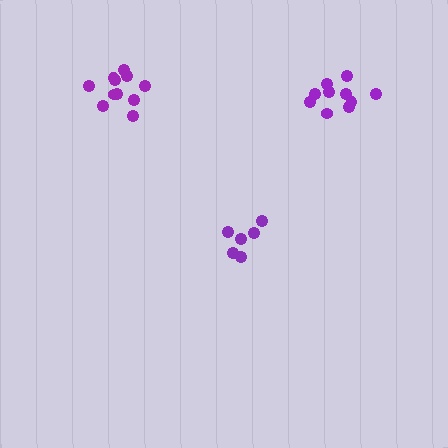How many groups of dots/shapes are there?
There are 3 groups.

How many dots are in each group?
Group 1: 6 dots, Group 2: 11 dots, Group 3: 10 dots (27 total).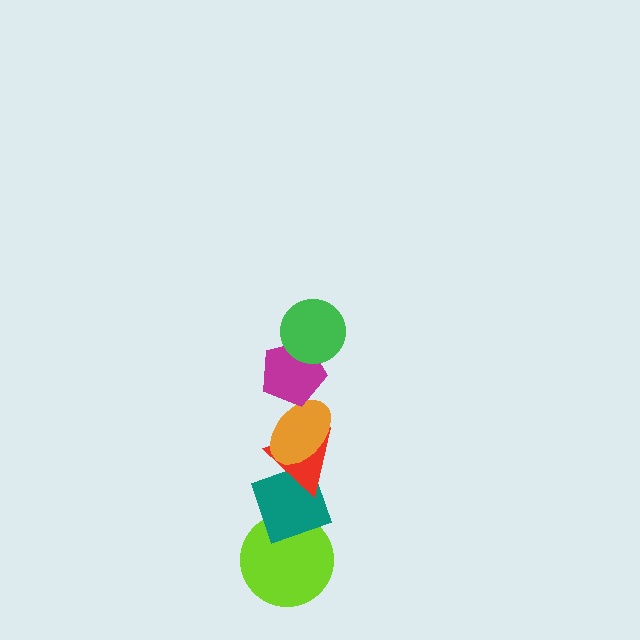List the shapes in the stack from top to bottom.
From top to bottom: the green circle, the magenta pentagon, the orange ellipse, the red triangle, the teal diamond, the lime circle.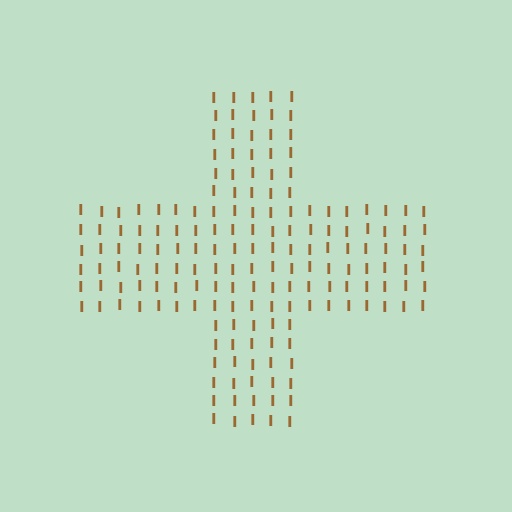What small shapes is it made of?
It is made of small letter I's.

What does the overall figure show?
The overall figure shows a cross.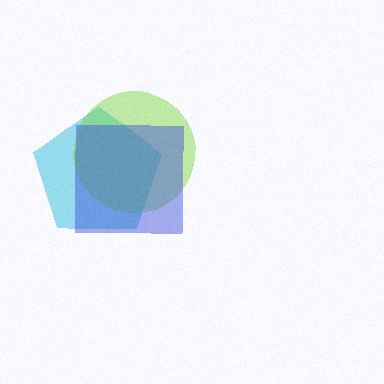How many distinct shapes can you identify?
There are 3 distinct shapes: a cyan pentagon, a lime circle, a blue square.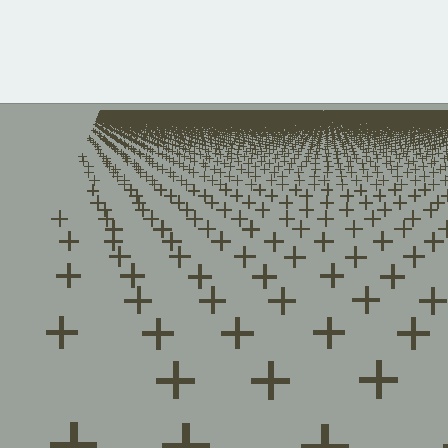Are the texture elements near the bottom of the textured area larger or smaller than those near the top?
Larger. Near the bottom, elements are closer to the viewer and appear at a bigger on-screen size.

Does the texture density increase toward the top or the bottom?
Density increases toward the top.